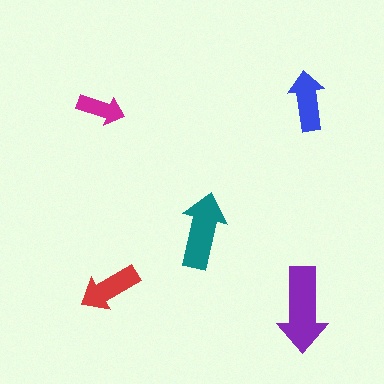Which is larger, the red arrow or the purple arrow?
The purple one.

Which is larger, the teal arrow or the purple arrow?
The purple one.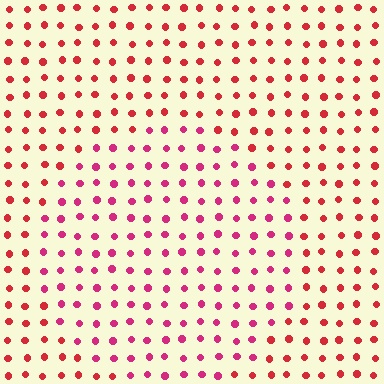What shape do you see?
I see a circle.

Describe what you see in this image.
The image is filled with small red elements in a uniform arrangement. A circle-shaped region is visible where the elements are tinted to a slightly different hue, forming a subtle color boundary.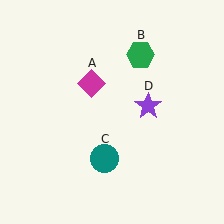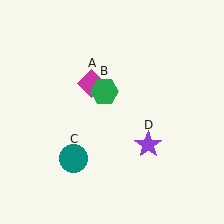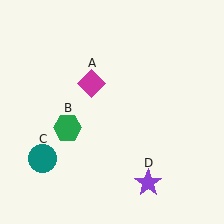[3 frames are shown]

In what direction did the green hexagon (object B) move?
The green hexagon (object B) moved down and to the left.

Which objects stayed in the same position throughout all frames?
Magenta diamond (object A) remained stationary.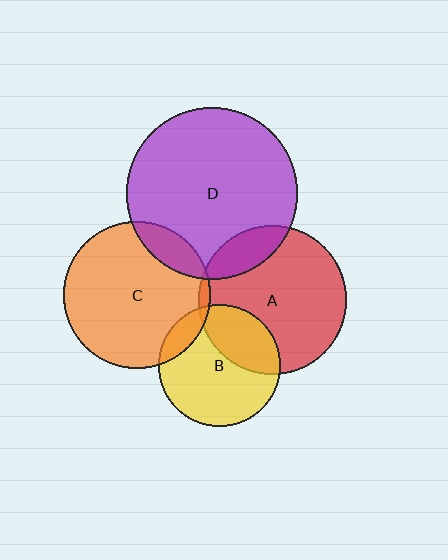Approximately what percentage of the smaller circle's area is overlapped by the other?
Approximately 10%.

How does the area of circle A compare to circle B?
Approximately 1.5 times.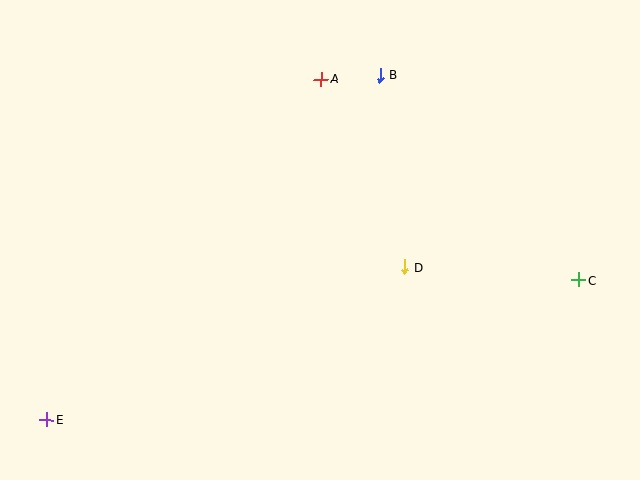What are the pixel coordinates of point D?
Point D is at (405, 267).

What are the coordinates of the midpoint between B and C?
The midpoint between B and C is at (479, 177).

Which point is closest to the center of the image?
Point D at (405, 267) is closest to the center.